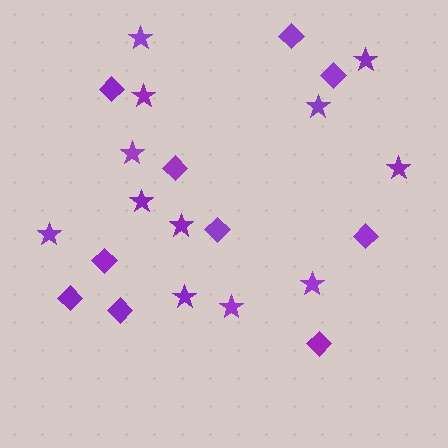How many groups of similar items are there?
There are 2 groups: one group of stars (12) and one group of diamonds (10).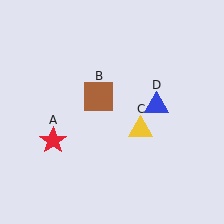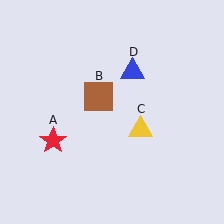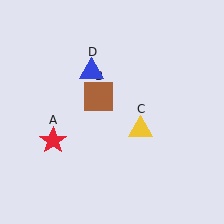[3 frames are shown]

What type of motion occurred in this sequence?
The blue triangle (object D) rotated counterclockwise around the center of the scene.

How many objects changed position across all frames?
1 object changed position: blue triangle (object D).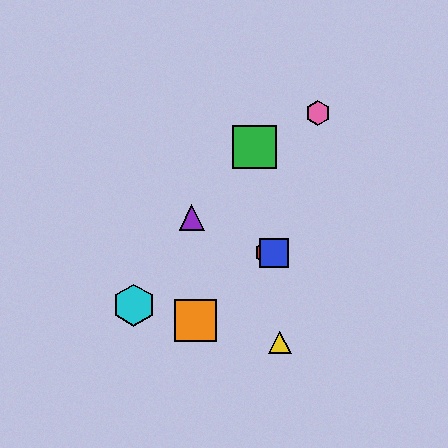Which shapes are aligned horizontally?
The red hexagon, the blue square are aligned horizontally.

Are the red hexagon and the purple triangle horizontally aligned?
No, the red hexagon is at y≈253 and the purple triangle is at y≈218.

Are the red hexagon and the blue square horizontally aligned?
Yes, both are at y≈253.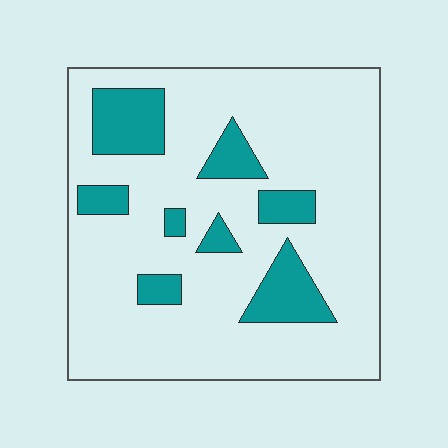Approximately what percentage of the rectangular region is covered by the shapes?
Approximately 20%.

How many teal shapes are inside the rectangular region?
8.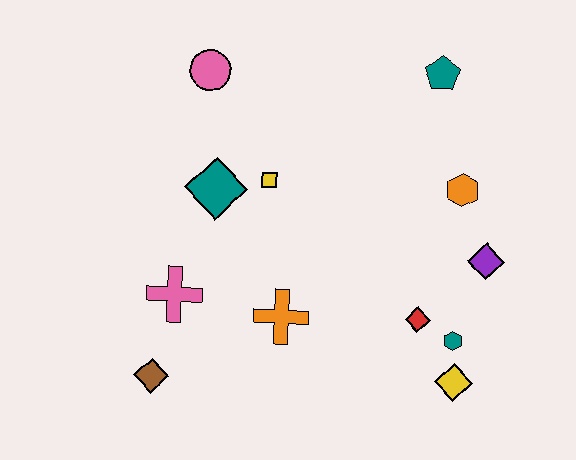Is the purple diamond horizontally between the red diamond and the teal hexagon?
No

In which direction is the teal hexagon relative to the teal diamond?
The teal hexagon is to the right of the teal diamond.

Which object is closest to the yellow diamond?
The teal hexagon is closest to the yellow diamond.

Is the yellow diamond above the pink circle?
No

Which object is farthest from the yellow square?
The yellow diamond is farthest from the yellow square.